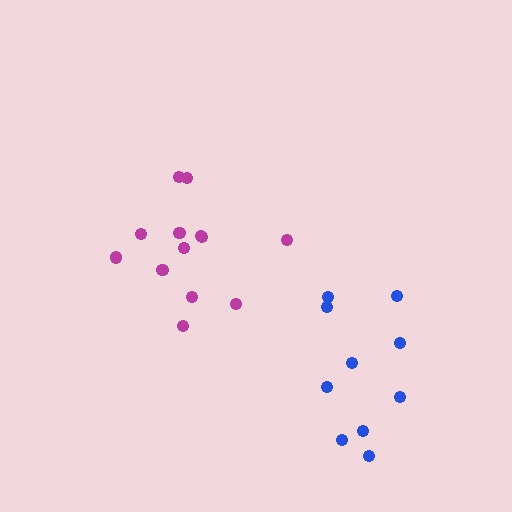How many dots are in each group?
Group 1: 13 dots, Group 2: 10 dots (23 total).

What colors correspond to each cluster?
The clusters are colored: magenta, blue.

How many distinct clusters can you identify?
There are 2 distinct clusters.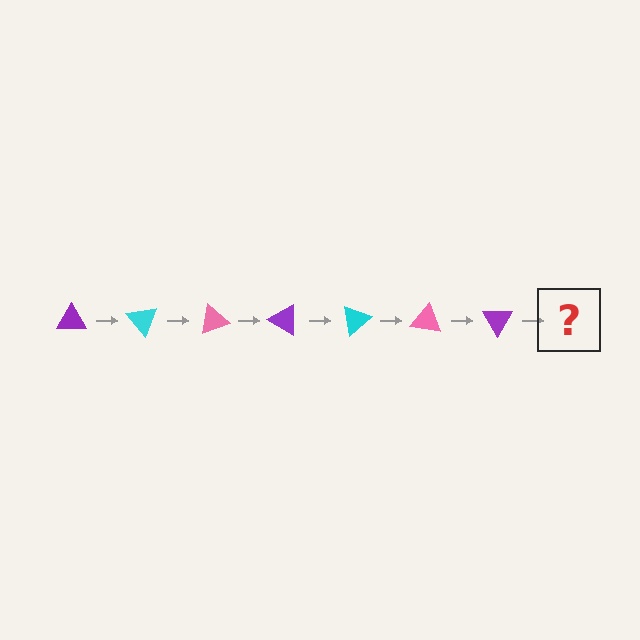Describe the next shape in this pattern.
It should be a cyan triangle, rotated 350 degrees from the start.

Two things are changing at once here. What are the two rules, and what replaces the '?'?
The two rules are that it rotates 50 degrees each step and the color cycles through purple, cyan, and pink. The '?' should be a cyan triangle, rotated 350 degrees from the start.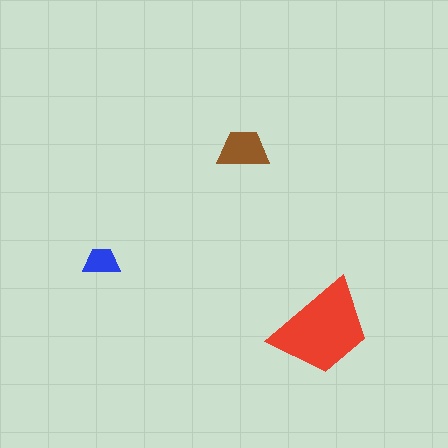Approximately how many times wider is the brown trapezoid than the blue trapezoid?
About 1.5 times wider.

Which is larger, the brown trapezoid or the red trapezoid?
The red one.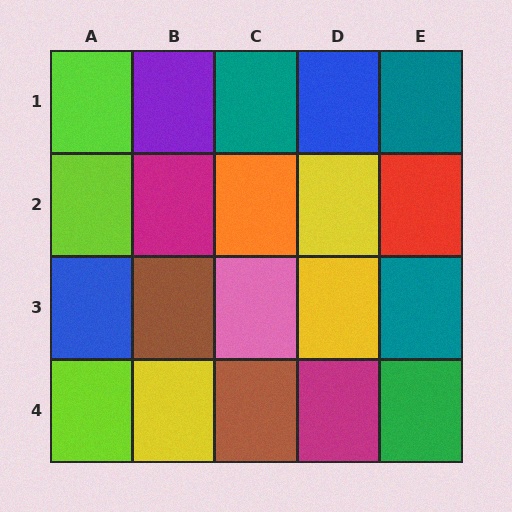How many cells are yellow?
3 cells are yellow.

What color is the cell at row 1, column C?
Teal.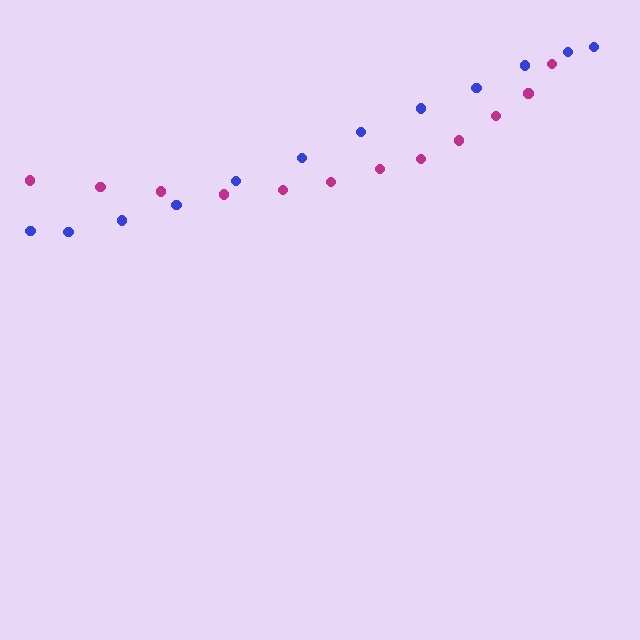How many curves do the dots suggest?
There are 2 distinct paths.